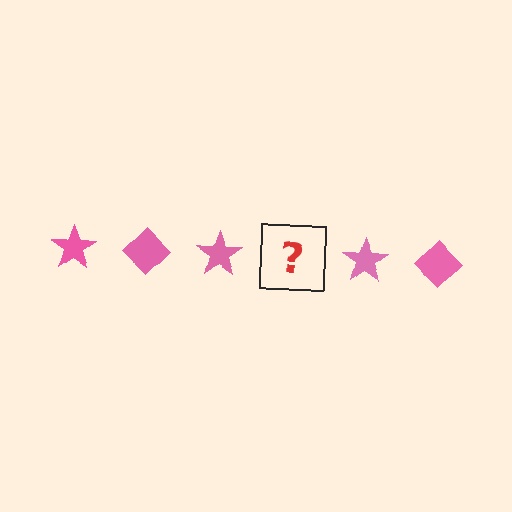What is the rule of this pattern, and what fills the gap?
The rule is that the pattern cycles through star, diamond shapes in pink. The gap should be filled with a pink diamond.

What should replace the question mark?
The question mark should be replaced with a pink diamond.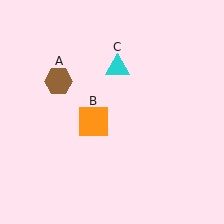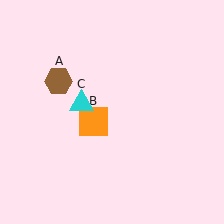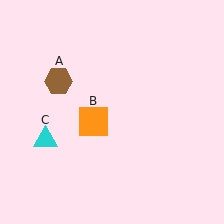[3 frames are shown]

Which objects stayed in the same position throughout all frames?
Brown hexagon (object A) and orange square (object B) remained stationary.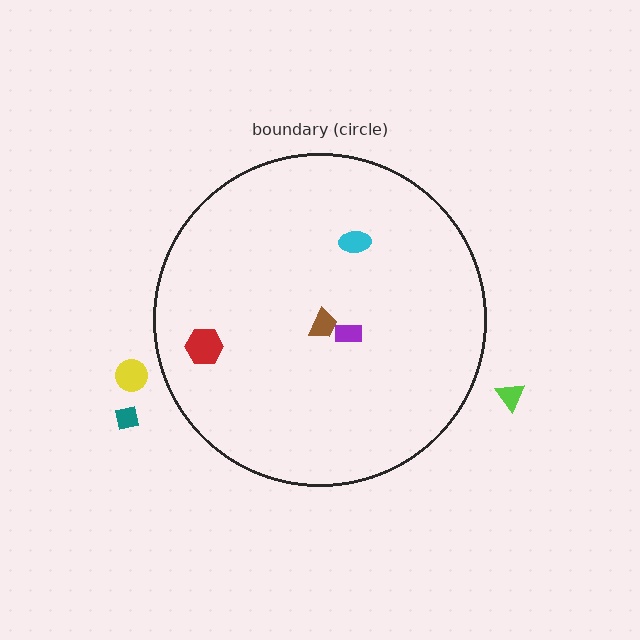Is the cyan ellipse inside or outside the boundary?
Inside.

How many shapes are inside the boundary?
4 inside, 3 outside.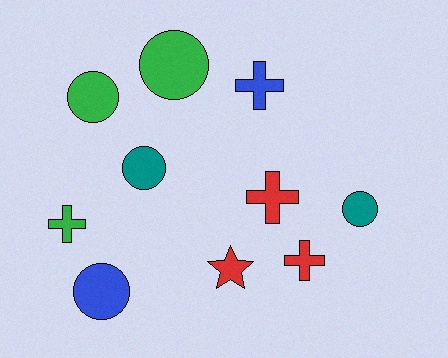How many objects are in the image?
There are 10 objects.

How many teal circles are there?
There are 2 teal circles.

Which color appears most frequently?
Green, with 3 objects.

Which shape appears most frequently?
Circle, with 5 objects.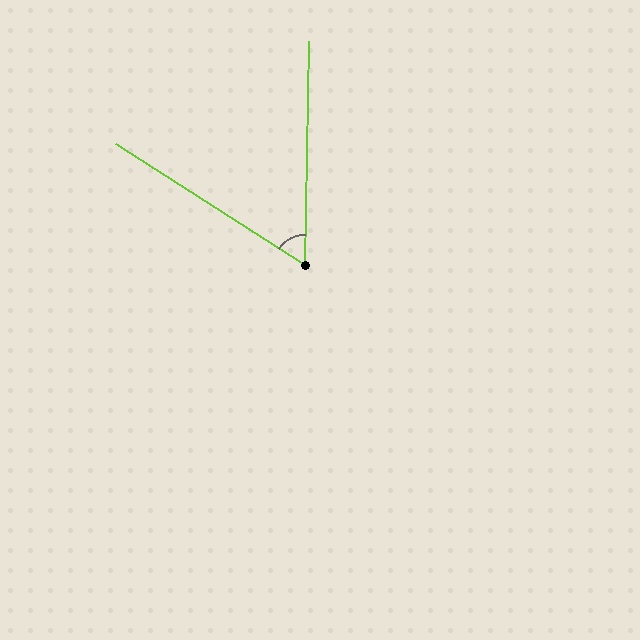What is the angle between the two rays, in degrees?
Approximately 59 degrees.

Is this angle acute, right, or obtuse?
It is acute.